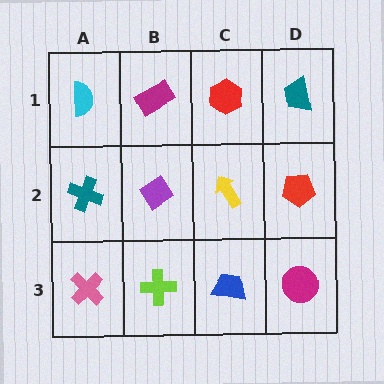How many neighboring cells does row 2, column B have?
4.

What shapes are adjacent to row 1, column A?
A teal cross (row 2, column A), a magenta rectangle (row 1, column B).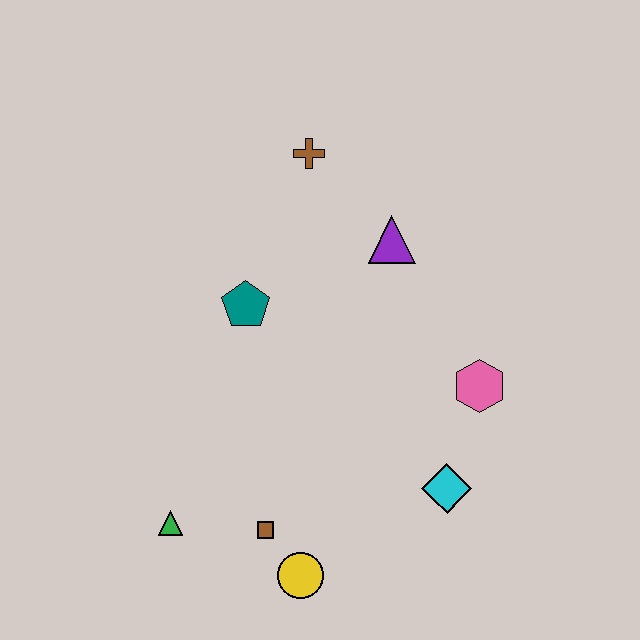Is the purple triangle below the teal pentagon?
No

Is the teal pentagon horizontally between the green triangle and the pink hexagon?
Yes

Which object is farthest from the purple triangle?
The green triangle is farthest from the purple triangle.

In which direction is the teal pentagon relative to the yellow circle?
The teal pentagon is above the yellow circle.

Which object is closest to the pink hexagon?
The cyan diamond is closest to the pink hexagon.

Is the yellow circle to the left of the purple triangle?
Yes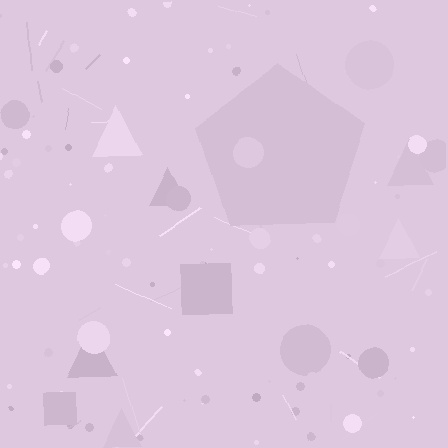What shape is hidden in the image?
A pentagon is hidden in the image.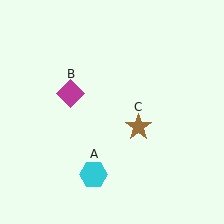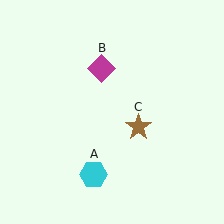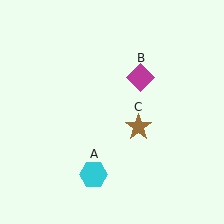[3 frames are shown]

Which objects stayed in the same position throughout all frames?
Cyan hexagon (object A) and brown star (object C) remained stationary.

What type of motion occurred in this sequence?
The magenta diamond (object B) rotated clockwise around the center of the scene.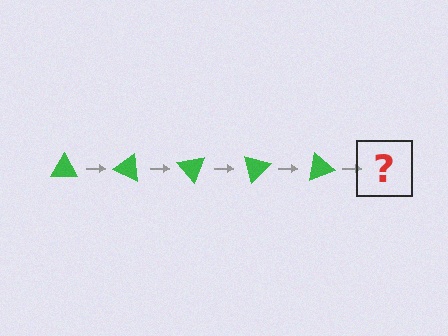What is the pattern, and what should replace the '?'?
The pattern is that the triangle rotates 25 degrees each step. The '?' should be a green triangle rotated 125 degrees.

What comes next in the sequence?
The next element should be a green triangle rotated 125 degrees.